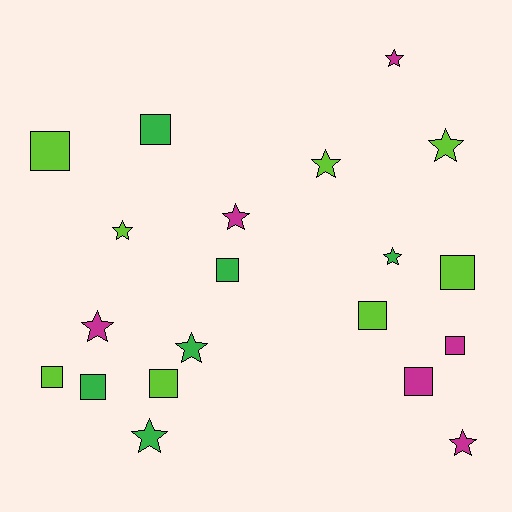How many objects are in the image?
There are 20 objects.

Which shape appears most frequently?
Square, with 10 objects.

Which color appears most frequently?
Lime, with 8 objects.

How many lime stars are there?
There are 3 lime stars.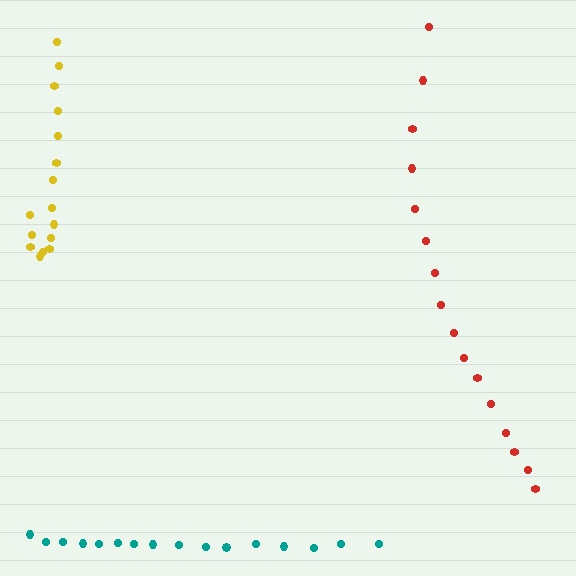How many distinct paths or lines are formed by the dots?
There are 3 distinct paths.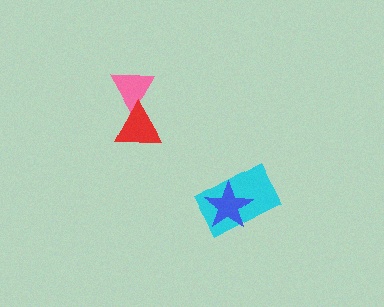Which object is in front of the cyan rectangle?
The blue star is in front of the cyan rectangle.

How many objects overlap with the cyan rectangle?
1 object overlaps with the cyan rectangle.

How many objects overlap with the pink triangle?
1 object overlaps with the pink triangle.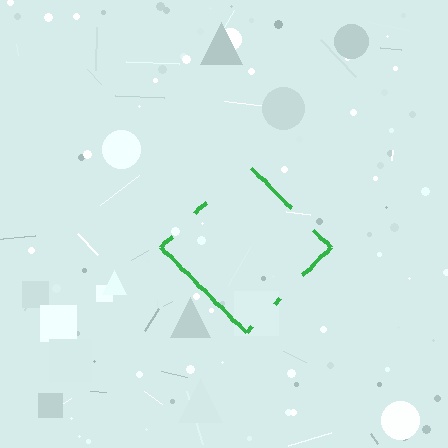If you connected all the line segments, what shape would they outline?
They would outline a diamond.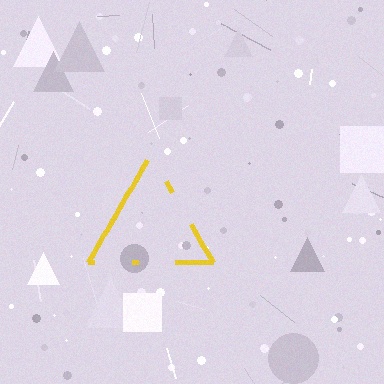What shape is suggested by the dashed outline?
The dashed outline suggests a triangle.